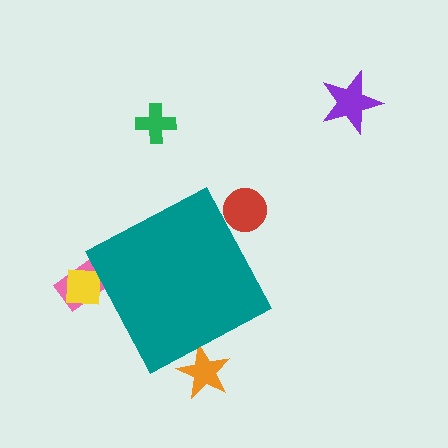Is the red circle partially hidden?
Yes, the red circle is partially hidden behind the teal diamond.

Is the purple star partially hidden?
No, the purple star is fully visible.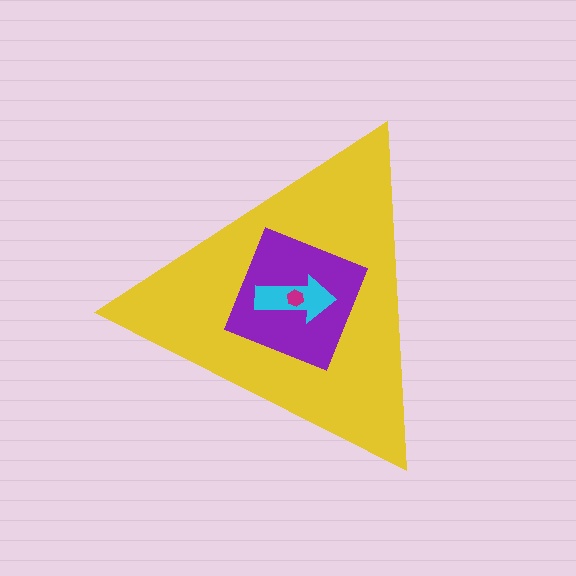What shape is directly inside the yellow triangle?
The purple square.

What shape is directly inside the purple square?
The cyan arrow.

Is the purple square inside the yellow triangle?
Yes.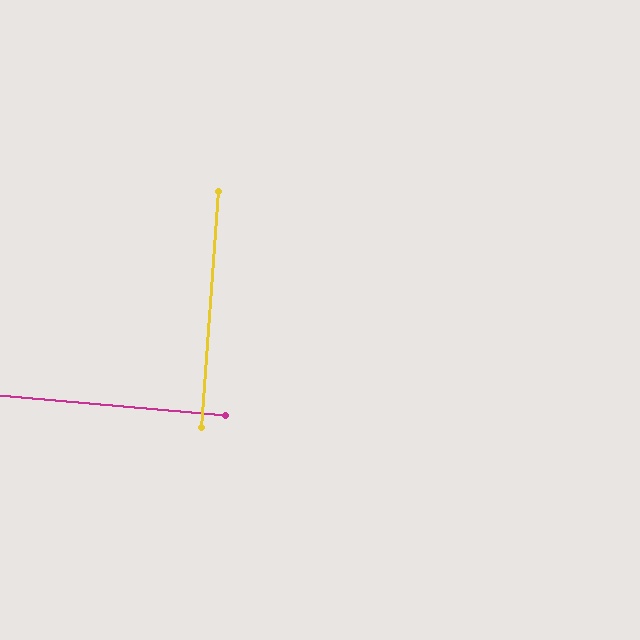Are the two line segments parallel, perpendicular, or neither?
Perpendicular — they meet at approximately 89°.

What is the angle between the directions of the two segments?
Approximately 89 degrees.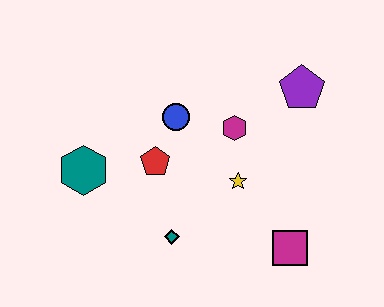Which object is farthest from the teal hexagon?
The purple pentagon is farthest from the teal hexagon.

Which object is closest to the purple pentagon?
The magenta hexagon is closest to the purple pentagon.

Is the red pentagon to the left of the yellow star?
Yes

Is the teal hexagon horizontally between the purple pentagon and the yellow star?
No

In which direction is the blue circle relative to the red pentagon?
The blue circle is above the red pentagon.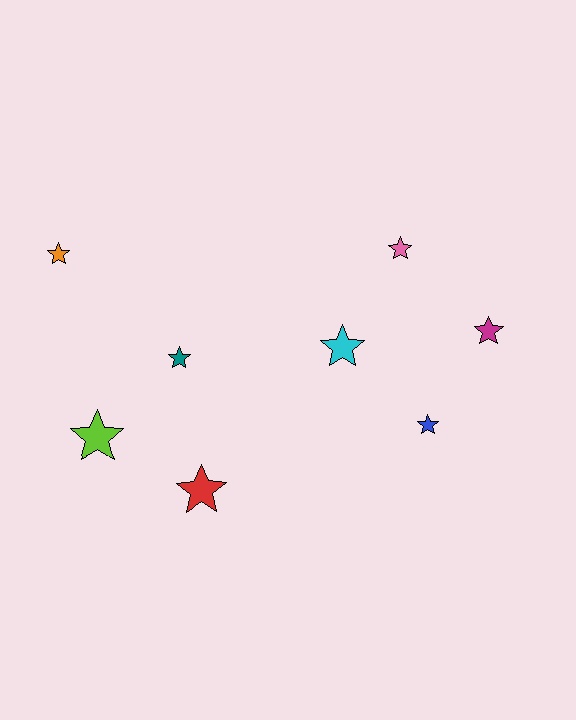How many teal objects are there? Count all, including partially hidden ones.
There is 1 teal object.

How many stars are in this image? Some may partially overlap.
There are 8 stars.